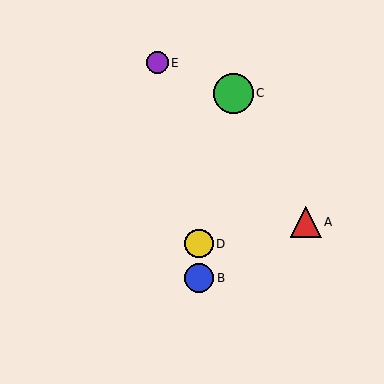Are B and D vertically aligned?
Yes, both are at x≈199.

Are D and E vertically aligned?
No, D is at x≈199 and E is at x≈157.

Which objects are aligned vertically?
Objects B, D are aligned vertically.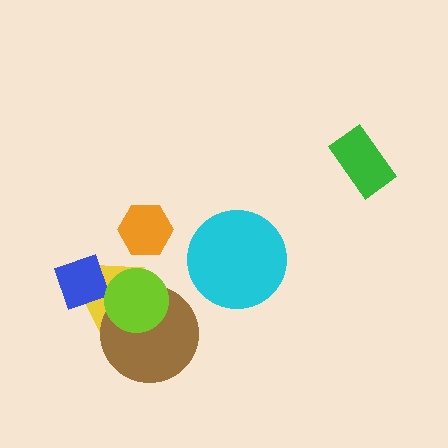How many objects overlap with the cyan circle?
0 objects overlap with the cyan circle.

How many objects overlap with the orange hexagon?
0 objects overlap with the orange hexagon.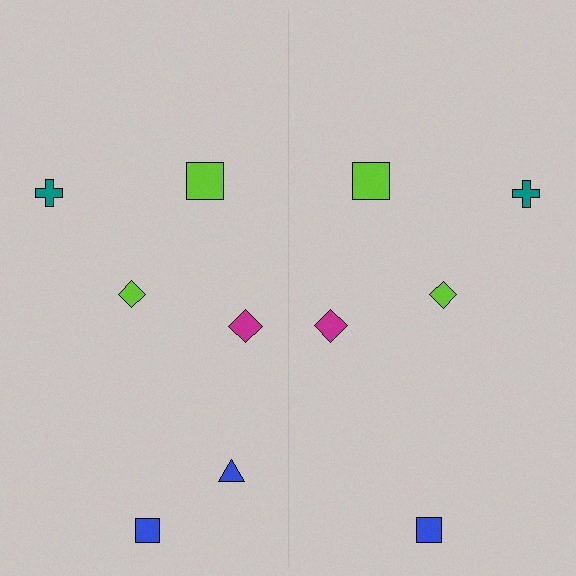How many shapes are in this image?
There are 11 shapes in this image.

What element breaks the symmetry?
A blue triangle is missing from the right side.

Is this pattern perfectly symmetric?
No, the pattern is not perfectly symmetric. A blue triangle is missing from the right side.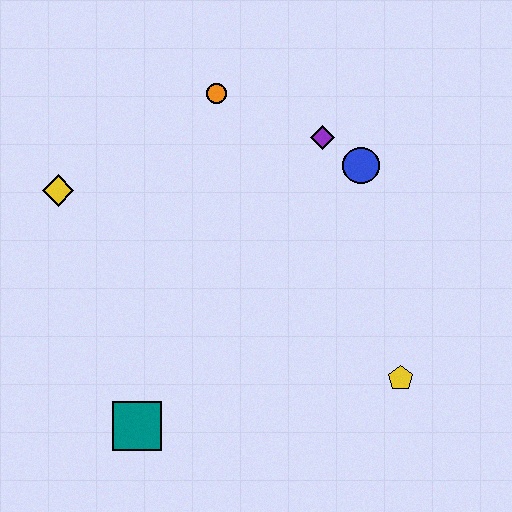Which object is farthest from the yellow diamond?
The yellow pentagon is farthest from the yellow diamond.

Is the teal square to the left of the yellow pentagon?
Yes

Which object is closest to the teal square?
The yellow diamond is closest to the teal square.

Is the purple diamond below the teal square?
No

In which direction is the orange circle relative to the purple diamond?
The orange circle is to the left of the purple diamond.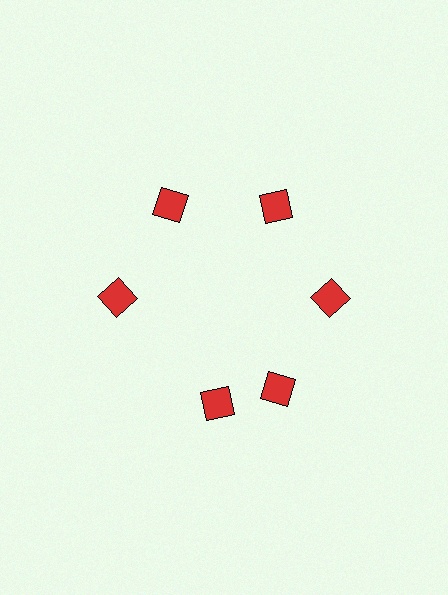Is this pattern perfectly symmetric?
No. The 6 red diamonds are arranged in a ring, but one element near the 7 o'clock position is rotated out of alignment along the ring, breaking the 6-fold rotational symmetry.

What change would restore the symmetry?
The symmetry would be restored by rotating it back into even spacing with its neighbors so that all 6 diamonds sit at equal angles and equal distance from the center.